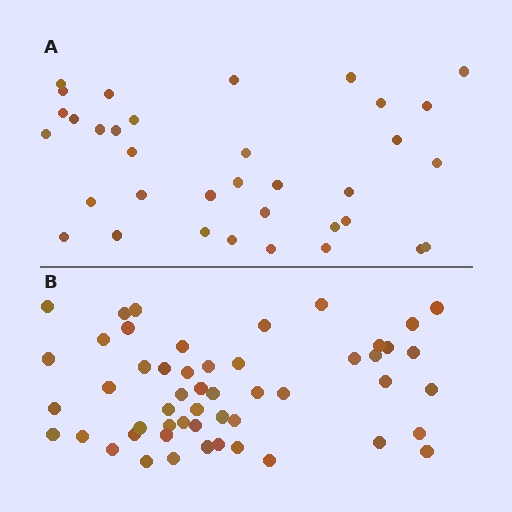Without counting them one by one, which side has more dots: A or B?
Region B (the bottom region) has more dots.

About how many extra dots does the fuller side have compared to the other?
Region B has approximately 15 more dots than region A.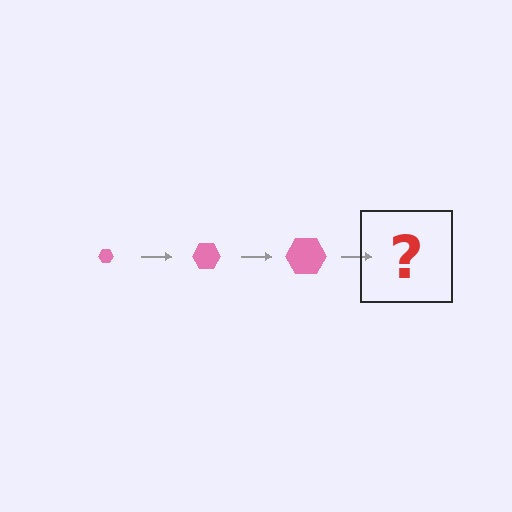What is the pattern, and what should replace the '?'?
The pattern is that the hexagon gets progressively larger each step. The '?' should be a pink hexagon, larger than the previous one.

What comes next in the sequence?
The next element should be a pink hexagon, larger than the previous one.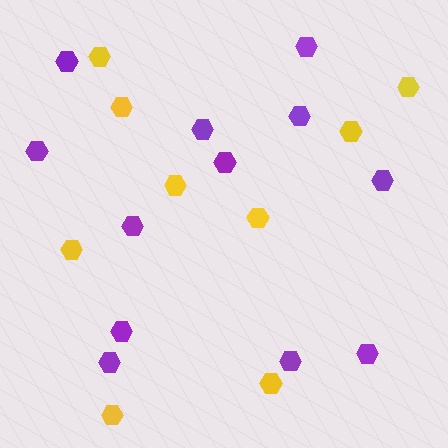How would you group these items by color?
There are 2 groups: one group of yellow hexagons (9) and one group of purple hexagons (12).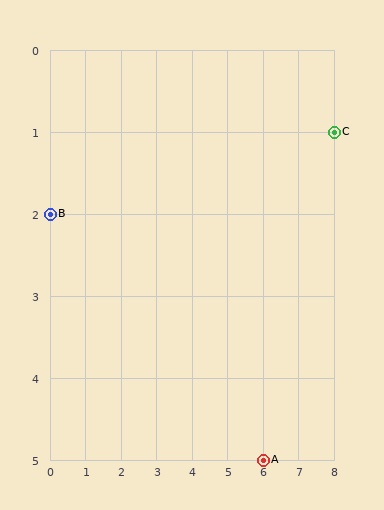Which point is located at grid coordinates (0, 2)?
Point B is at (0, 2).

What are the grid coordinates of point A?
Point A is at grid coordinates (6, 5).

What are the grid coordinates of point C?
Point C is at grid coordinates (8, 1).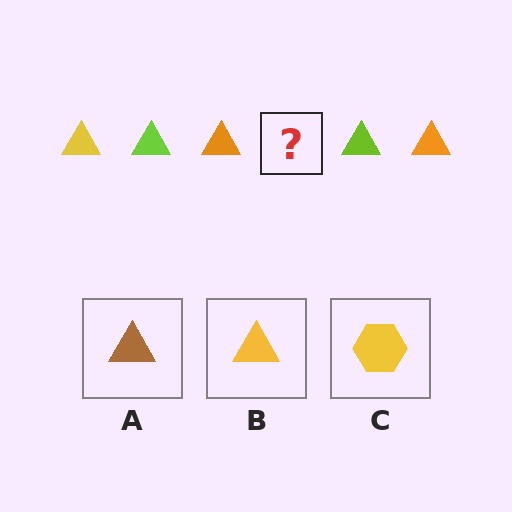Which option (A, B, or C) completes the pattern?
B.